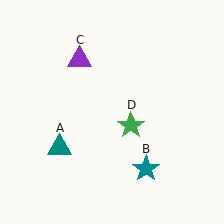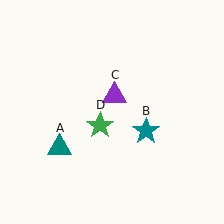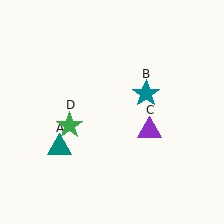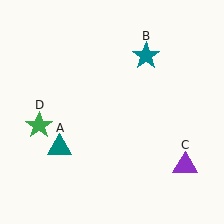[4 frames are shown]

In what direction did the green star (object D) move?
The green star (object D) moved left.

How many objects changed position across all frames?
3 objects changed position: teal star (object B), purple triangle (object C), green star (object D).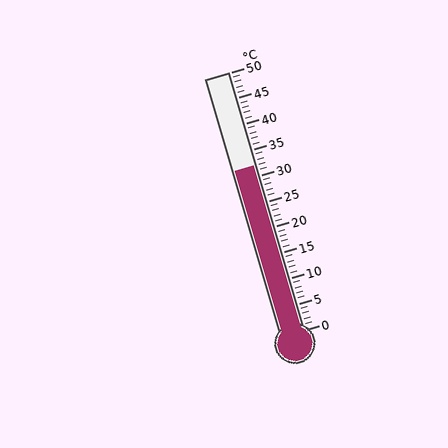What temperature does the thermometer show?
The thermometer shows approximately 32°C.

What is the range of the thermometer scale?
The thermometer scale ranges from 0°C to 50°C.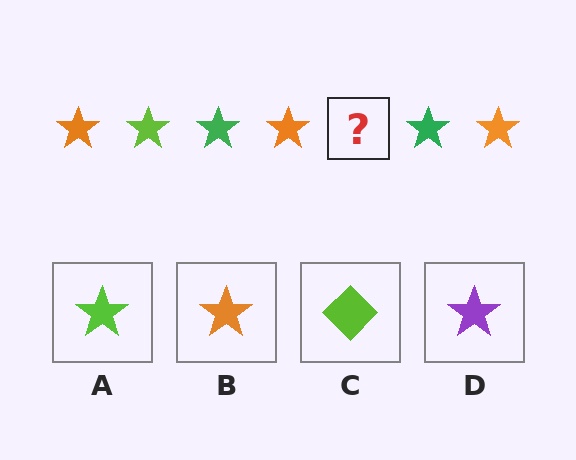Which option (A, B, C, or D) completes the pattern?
A.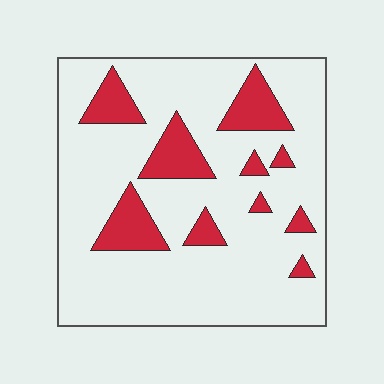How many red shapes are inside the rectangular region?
10.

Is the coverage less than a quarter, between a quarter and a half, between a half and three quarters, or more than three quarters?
Less than a quarter.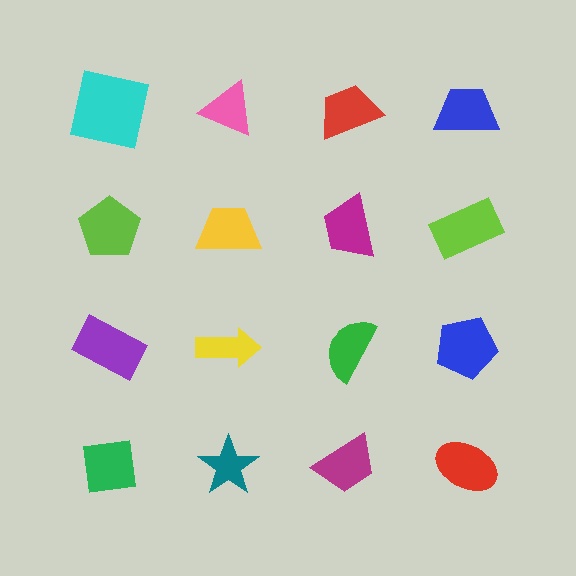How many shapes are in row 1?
4 shapes.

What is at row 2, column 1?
A lime pentagon.